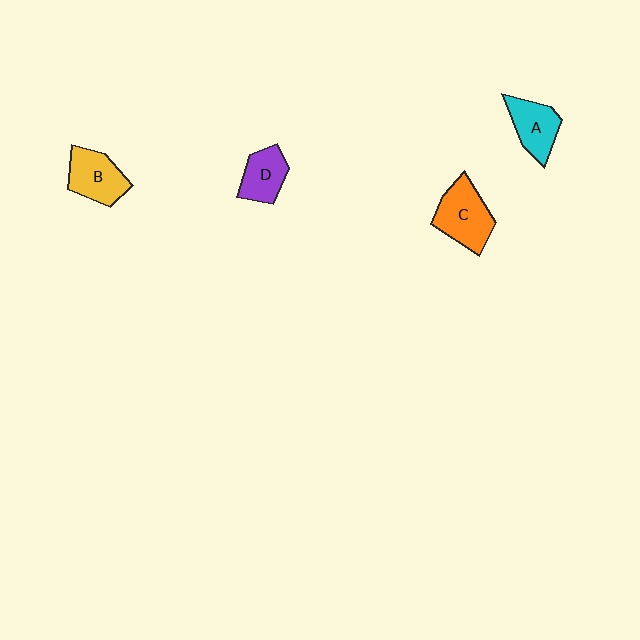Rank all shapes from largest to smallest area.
From largest to smallest: C (orange), B (yellow), A (cyan), D (purple).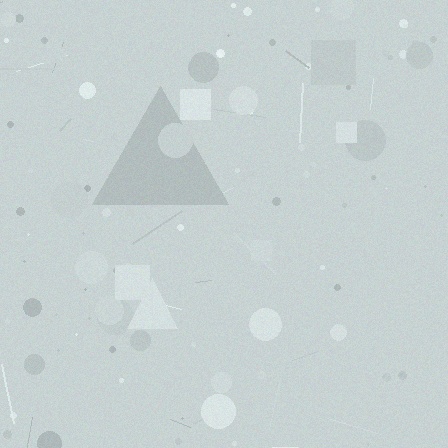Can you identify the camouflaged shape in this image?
The camouflaged shape is a triangle.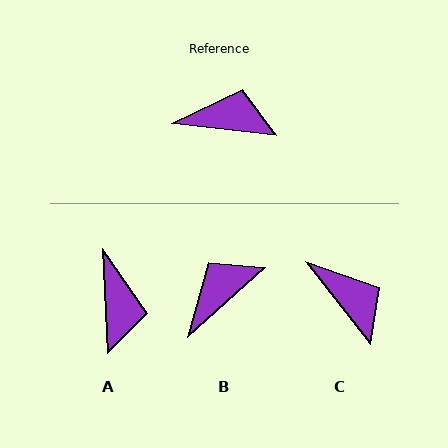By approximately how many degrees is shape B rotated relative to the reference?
Approximately 49 degrees counter-clockwise.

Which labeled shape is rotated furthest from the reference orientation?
A, about 81 degrees away.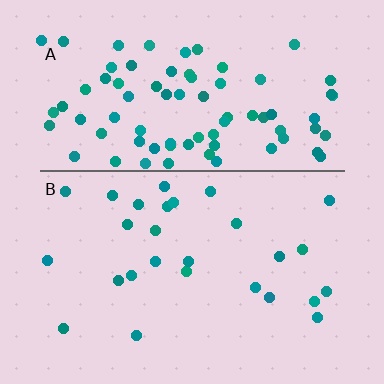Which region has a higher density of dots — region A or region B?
A (the top).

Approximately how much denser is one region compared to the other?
Approximately 3.1× — region A over region B.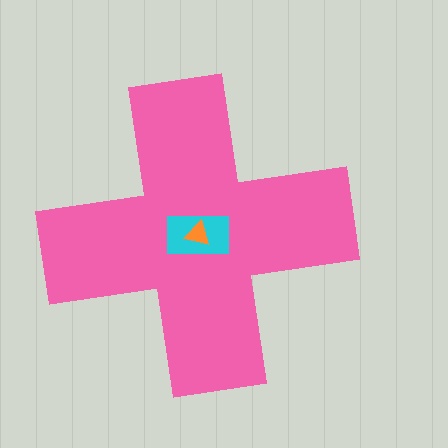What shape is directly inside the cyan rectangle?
The orange triangle.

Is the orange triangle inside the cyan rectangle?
Yes.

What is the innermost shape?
The orange triangle.